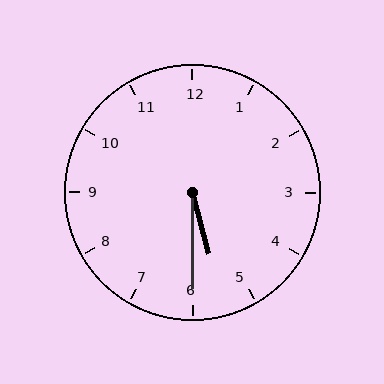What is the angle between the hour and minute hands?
Approximately 15 degrees.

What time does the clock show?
5:30.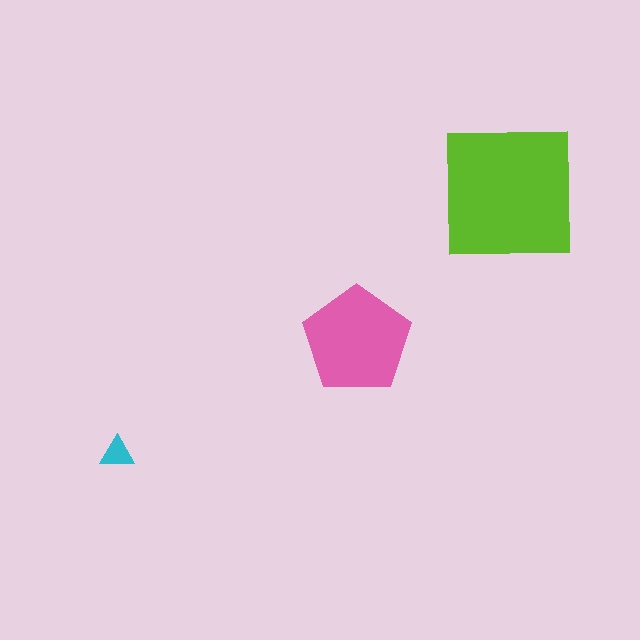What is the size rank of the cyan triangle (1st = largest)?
3rd.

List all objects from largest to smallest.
The lime square, the pink pentagon, the cyan triangle.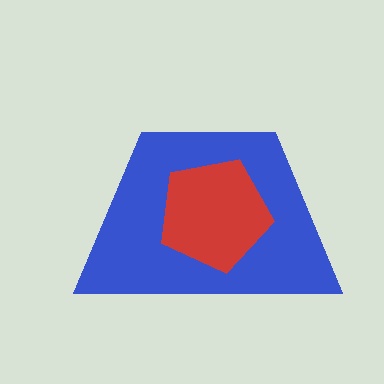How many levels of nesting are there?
2.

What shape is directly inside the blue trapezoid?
The red pentagon.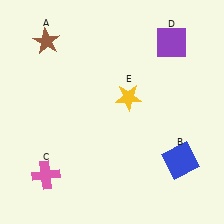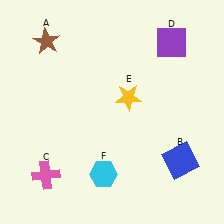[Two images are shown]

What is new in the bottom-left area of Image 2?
A cyan hexagon (F) was added in the bottom-left area of Image 2.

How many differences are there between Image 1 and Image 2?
There is 1 difference between the two images.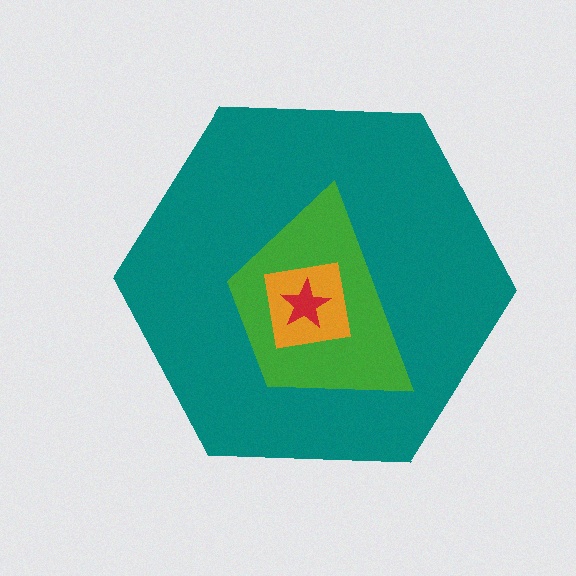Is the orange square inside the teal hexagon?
Yes.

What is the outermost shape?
The teal hexagon.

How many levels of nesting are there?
4.